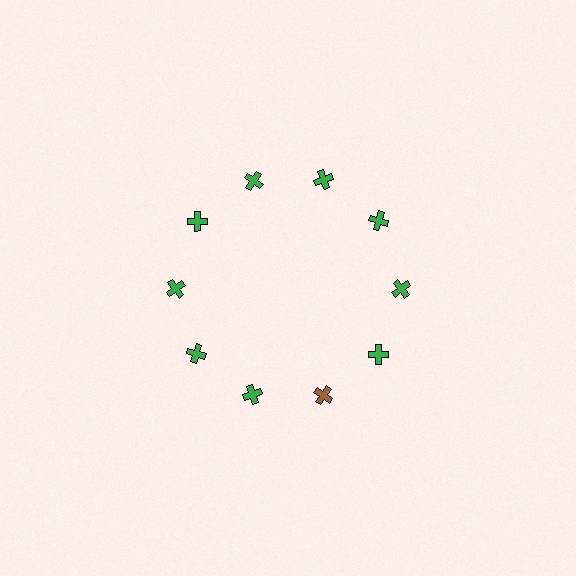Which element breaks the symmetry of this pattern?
The brown cross at roughly the 5 o'clock position breaks the symmetry. All other shapes are green crosses.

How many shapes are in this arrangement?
There are 10 shapes arranged in a ring pattern.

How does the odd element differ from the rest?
It has a different color: brown instead of green.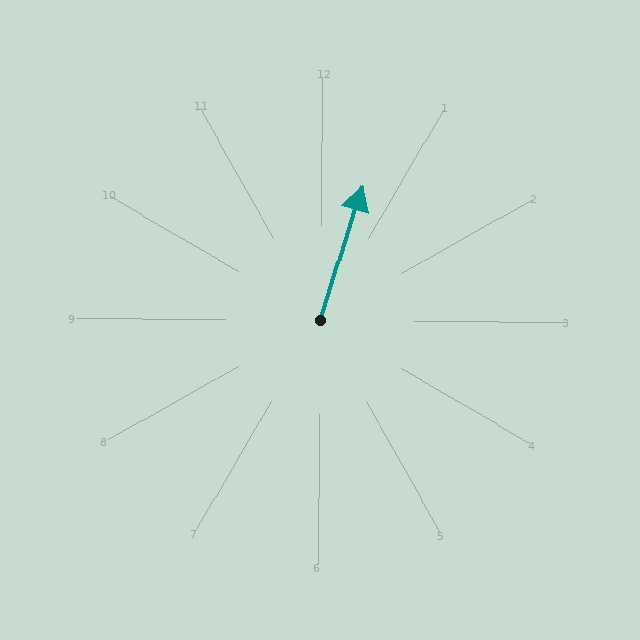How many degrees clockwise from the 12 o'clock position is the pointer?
Approximately 17 degrees.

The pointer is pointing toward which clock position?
Roughly 1 o'clock.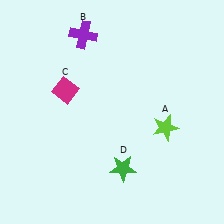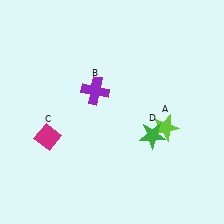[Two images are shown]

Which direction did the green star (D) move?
The green star (D) moved up.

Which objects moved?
The objects that moved are: the purple cross (B), the magenta diamond (C), the green star (D).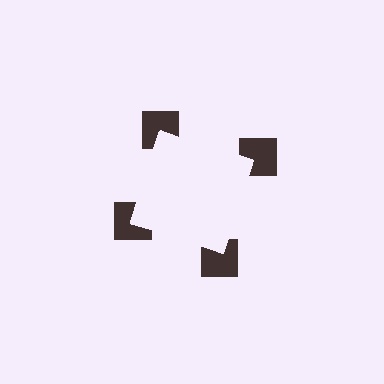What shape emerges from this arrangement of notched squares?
An illusory square — its edges are inferred from the aligned wedge cuts in the notched squares, not physically drawn.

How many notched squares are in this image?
There are 4 — one at each vertex of the illusory square.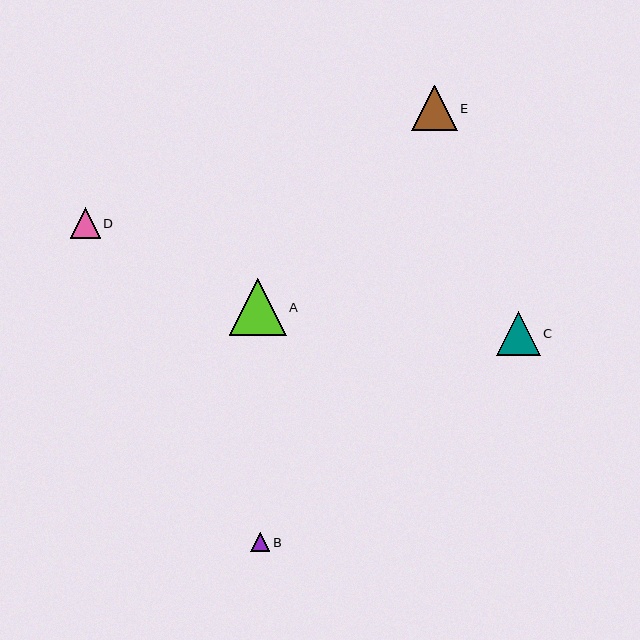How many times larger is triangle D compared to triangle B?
Triangle D is approximately 1.6 times the size of triangle B.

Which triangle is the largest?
Triangle A is the largest with a size of approximately 57 pixels.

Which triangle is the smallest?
Triangle B is the smallest with a size of approximately 19 pixels.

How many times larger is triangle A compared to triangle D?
Triangle A is approximately 1.9 times the size of triangle D.